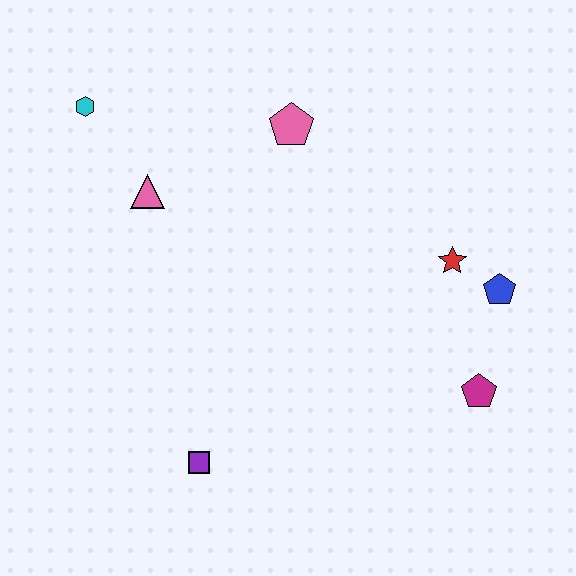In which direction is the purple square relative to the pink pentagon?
The purple square is below the pink pentagon.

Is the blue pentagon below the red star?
Yes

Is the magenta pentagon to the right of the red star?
Yes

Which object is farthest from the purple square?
The cyan hexagon is farthest from the purple square.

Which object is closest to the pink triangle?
The cyan hexagon is closest to the pink triangle.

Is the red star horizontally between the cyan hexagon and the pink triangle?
No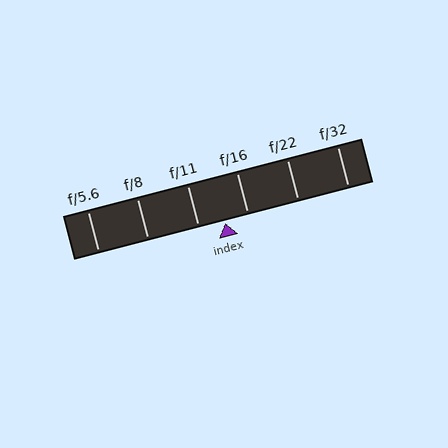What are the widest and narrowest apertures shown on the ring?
The widest aperture shown is f/5.6 and the narrowest is f/32.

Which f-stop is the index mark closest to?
The index mark is closest to f/16.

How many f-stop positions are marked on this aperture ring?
There are 6 f-stop positions marked.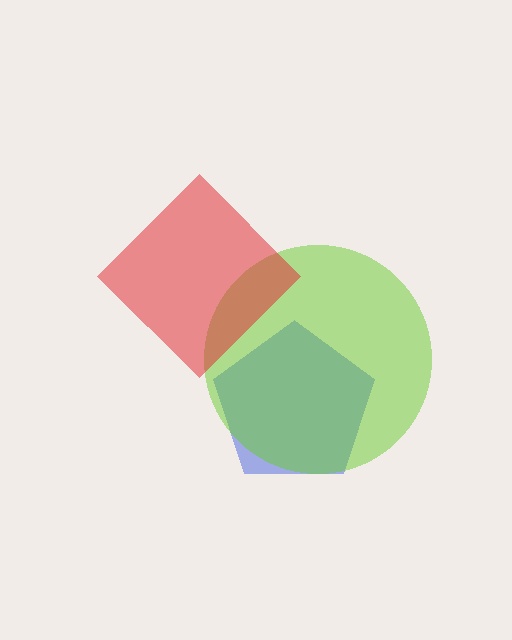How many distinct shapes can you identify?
There are 3 distinct shapes: a blue pentagon, a lime circle, a red diamond.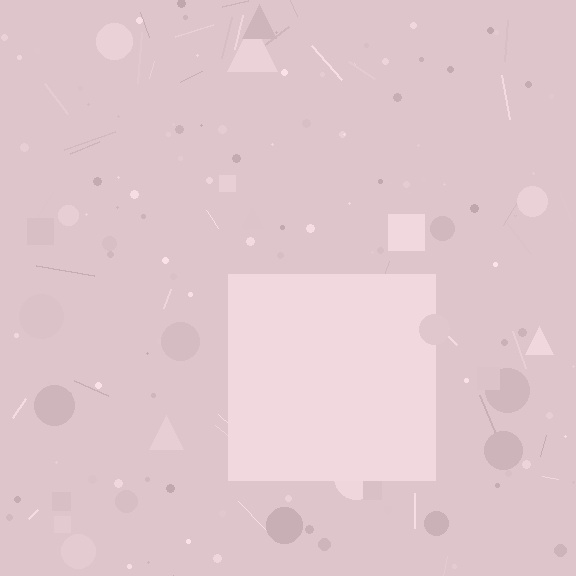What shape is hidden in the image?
A square is hidden in the image.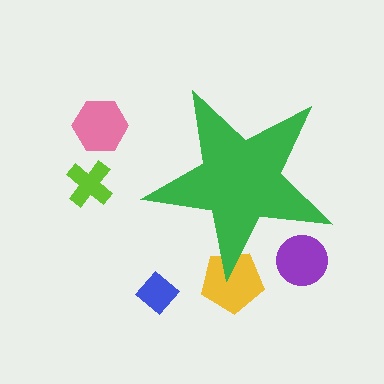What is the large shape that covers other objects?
A green star.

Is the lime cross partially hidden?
No, the lime cross is fully visible.